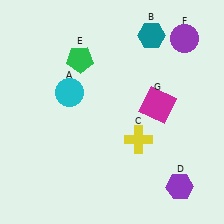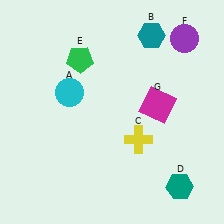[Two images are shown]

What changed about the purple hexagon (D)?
In Image 1, D is purple. In Image 2, it changed to teal.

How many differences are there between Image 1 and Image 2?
There is 1 difference between the two images.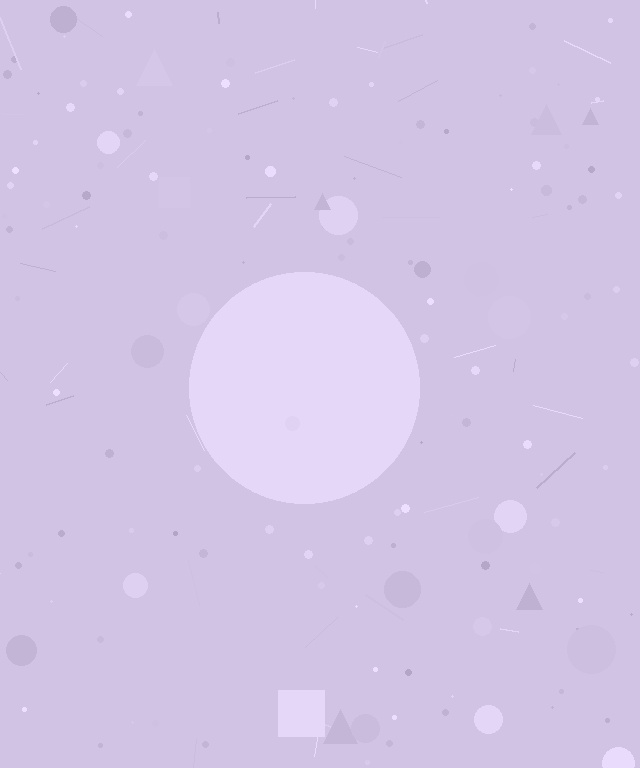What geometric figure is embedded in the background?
A circle is embedded in the background.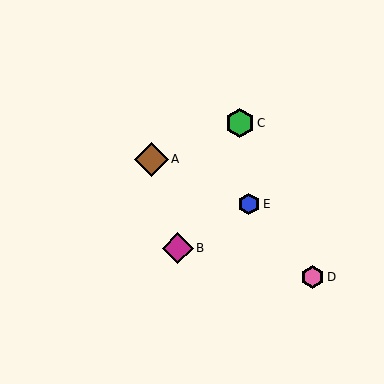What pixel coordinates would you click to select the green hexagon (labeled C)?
Click at (240, 123) to select the green hexagon C.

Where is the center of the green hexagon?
The center of the green hexagon is at (240, 123).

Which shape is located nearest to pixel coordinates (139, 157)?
The brown diamond (labeled A) at (152, 159) is nearest to that location.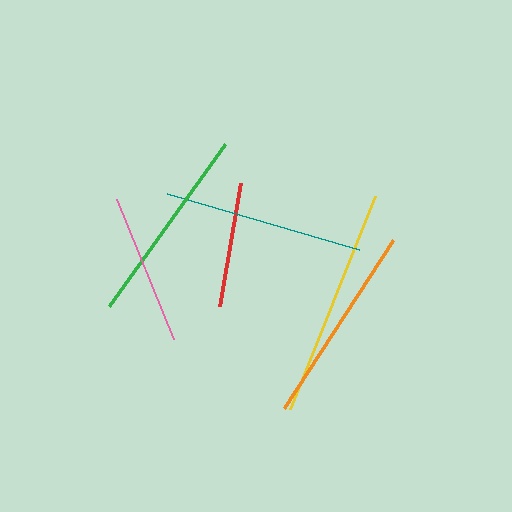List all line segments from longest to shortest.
From longest to shortest: yellow, teal, orange, green, pink, red.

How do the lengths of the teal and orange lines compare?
The teal and orange lines are approximately the same length.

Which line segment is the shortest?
The red line is the shortest at approximately 125 pixels.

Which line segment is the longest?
The yellow line is the longest at approximately 230 pixels.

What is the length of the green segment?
The green segment is approximately 199 pixels long.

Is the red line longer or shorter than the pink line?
The pink line is longer than the red line.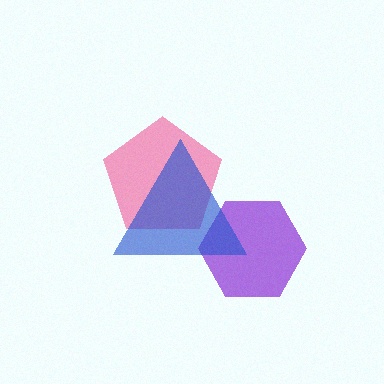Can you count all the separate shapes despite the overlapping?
Yes, there are 3 separate shapes.